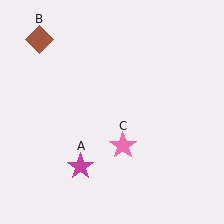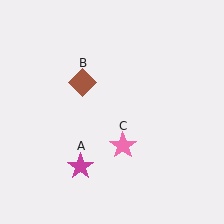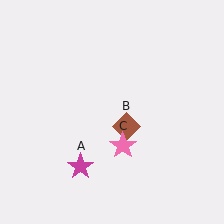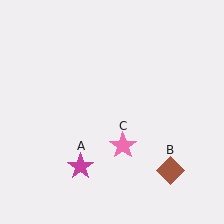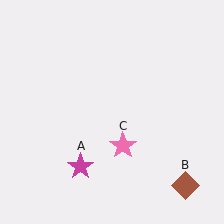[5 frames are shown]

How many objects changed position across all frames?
1 object changed position: brown diamond (object B).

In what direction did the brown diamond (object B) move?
The brown diamond (object B) moved down and to the right.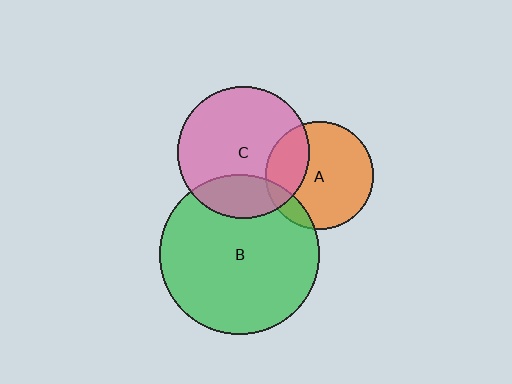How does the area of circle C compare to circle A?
Approximately 1.5 times.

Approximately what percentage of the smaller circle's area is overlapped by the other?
Approximately 25%.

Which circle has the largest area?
Circle B (green).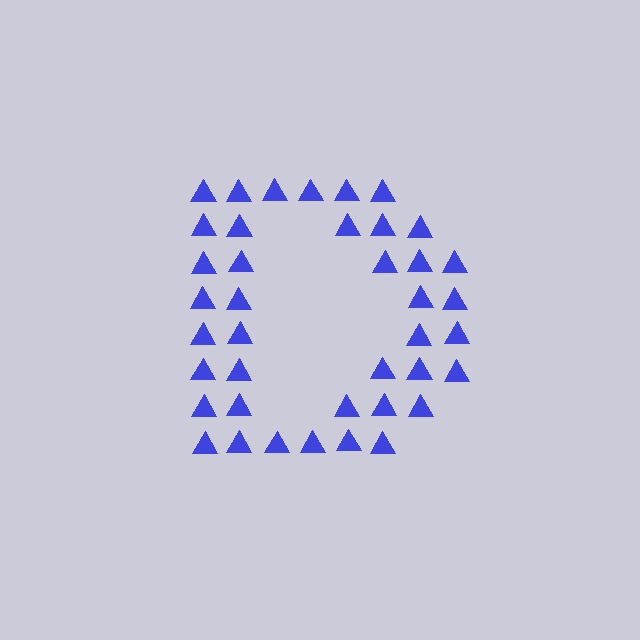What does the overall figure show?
The overall figure shows the letter D.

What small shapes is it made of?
It is made of small triangles.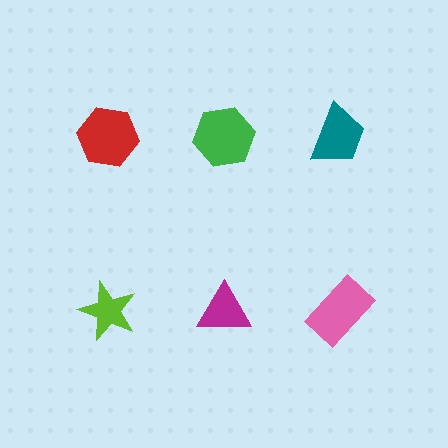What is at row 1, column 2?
A green hexagon.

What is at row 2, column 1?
A lime star.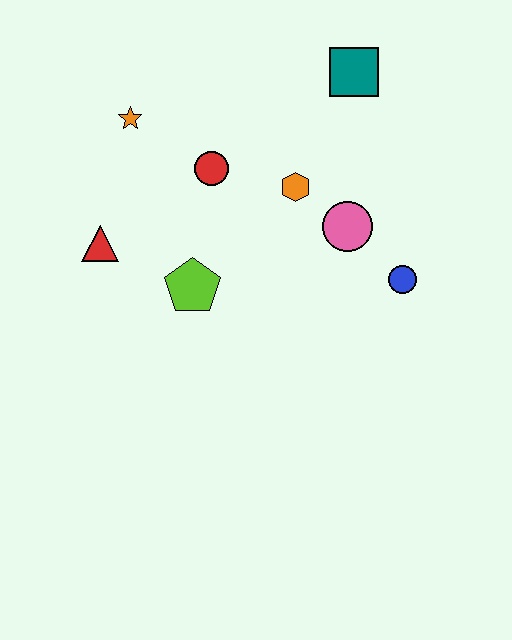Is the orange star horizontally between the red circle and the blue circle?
No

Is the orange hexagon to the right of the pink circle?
No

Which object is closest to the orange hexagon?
The pink circle is closest to the orange hexagon.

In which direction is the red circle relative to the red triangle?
The red circle is to the right of the red triangle.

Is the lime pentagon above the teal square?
No